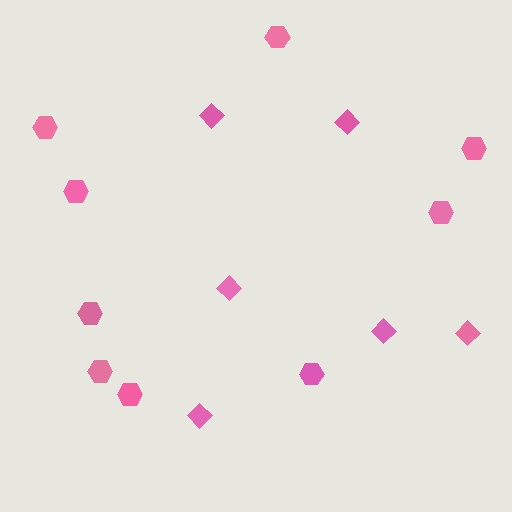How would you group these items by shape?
There are 2 groups: one group of diamonds (6) and one group of hexagons (9).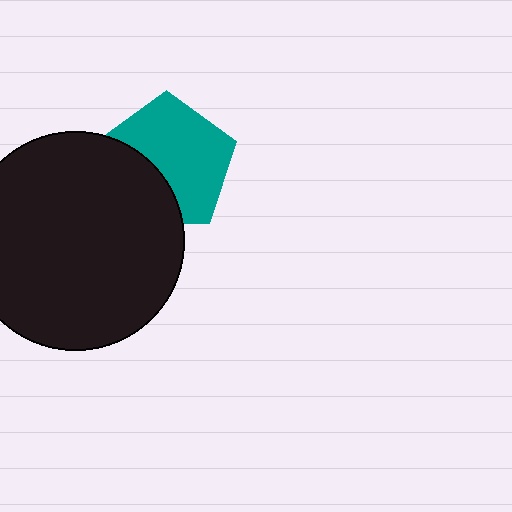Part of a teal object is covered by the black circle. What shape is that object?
It is a pentagon.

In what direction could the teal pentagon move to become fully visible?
The teal pentagon could move toward the upper-right. That would shift it out from behind the black circle entirely.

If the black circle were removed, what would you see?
You would see the complete teal pentagon.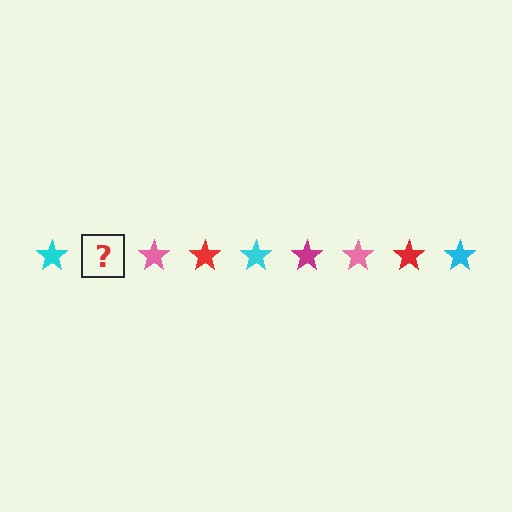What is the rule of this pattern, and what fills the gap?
The rule is that the pattern cycles through cyan, magenta, pink, red stars. The gap should be filled with a magenta star.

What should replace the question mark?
The question mark should be replaced with a magenta star.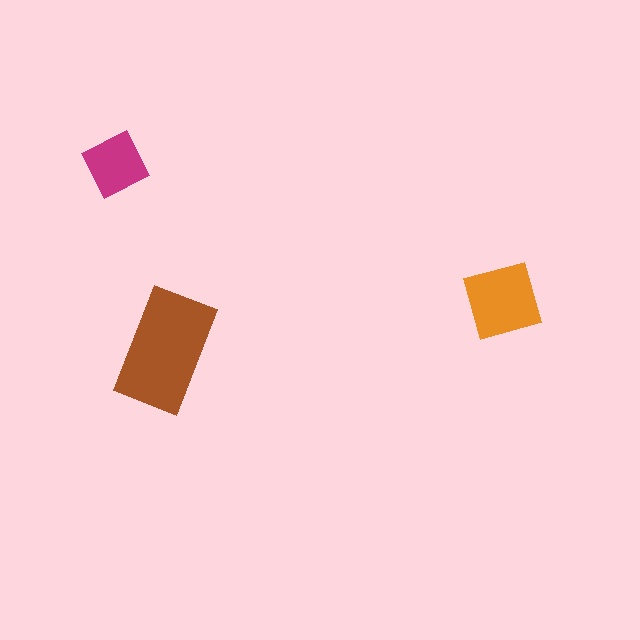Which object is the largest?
The brown rectangle.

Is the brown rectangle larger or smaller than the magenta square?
Larger.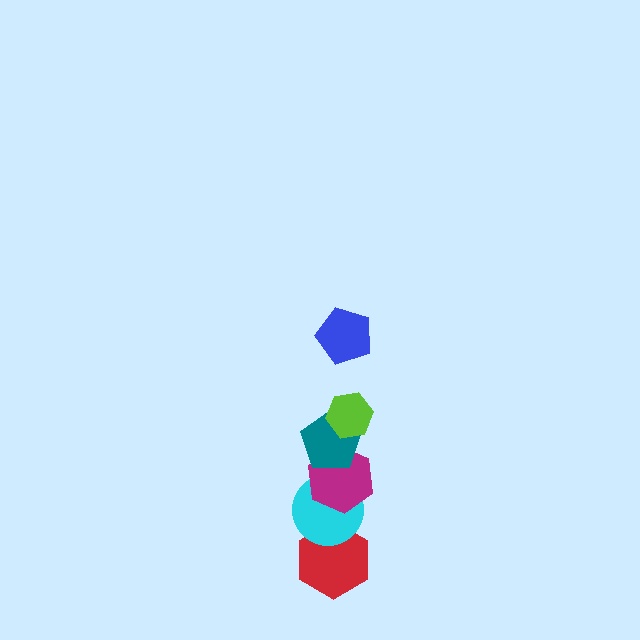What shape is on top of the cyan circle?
The magenta hexagon is on top of the cyan circle.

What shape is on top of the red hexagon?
The cyan circle is on top of the red hexagon.